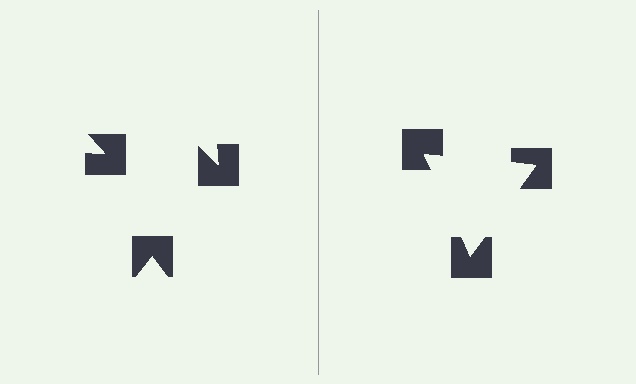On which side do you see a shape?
An illusory triangle appears on the right side. On the left side the wedge cuts are rotated, so no coherent shape forms.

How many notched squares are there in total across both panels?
6 — 3 on each side.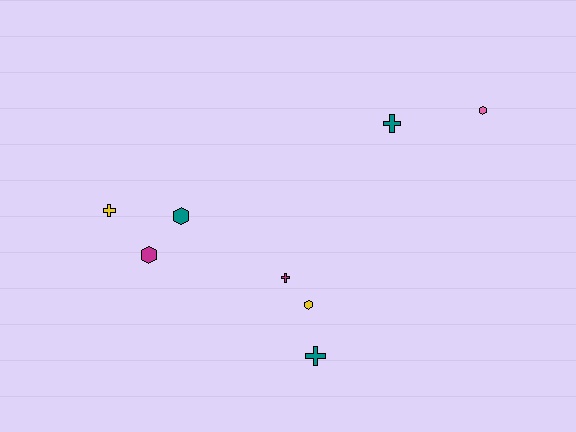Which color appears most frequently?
Teal, with 3 objects.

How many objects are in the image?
There are 8 objects.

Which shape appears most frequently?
Cross, with 4 objects.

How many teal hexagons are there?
There is 1 teal hexagon.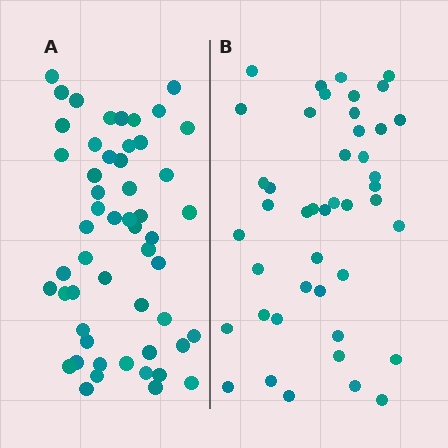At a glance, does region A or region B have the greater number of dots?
Region A (the left region) has more dots.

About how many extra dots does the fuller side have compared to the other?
Region A has roughly 8 or so more dots than region B.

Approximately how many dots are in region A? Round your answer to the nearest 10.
About 50 dots. (The exact count is 53, which rounds to 50.)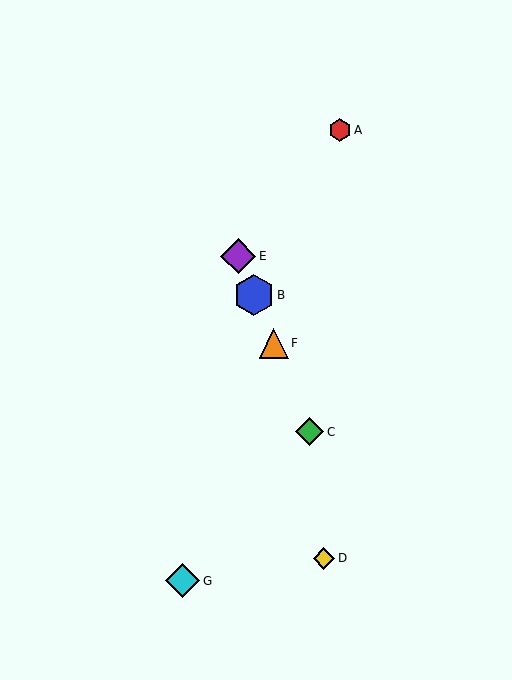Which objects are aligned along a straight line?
Objects B, C, E, F are aligned along a straight line.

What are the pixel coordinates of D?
Object D is at (324, 558).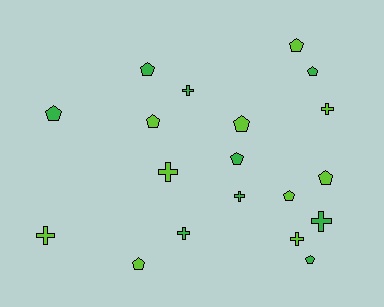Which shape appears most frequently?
Pentagon, with 11 objects.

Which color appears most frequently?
Lime, with 10 objects.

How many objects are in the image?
There are 19 objects.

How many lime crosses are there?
There are 4 lime crosses.